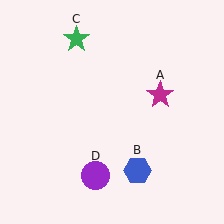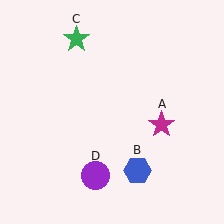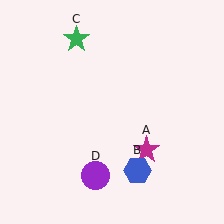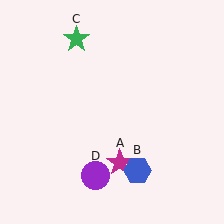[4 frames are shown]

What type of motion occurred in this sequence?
The magenta star (object A) rotated clockwise around the center of the scene.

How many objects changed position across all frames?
1 object changed position: magenta star (object A).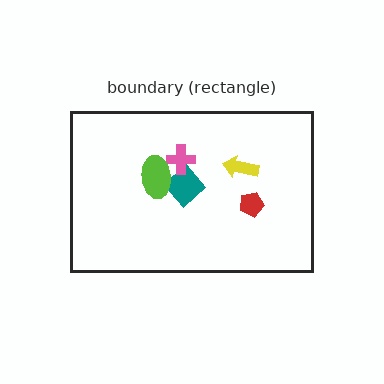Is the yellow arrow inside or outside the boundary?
Inside.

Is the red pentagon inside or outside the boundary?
Inside.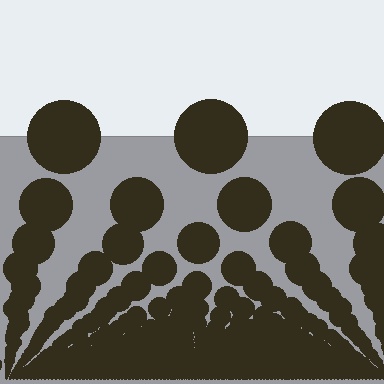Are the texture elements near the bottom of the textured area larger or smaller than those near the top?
Smaller. The gradient is inverted — elements near the bottom are smaller and denser.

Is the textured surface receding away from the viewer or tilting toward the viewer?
The surface appears to tilt toward the viewer. Texture elements get larger and sparser toward the top.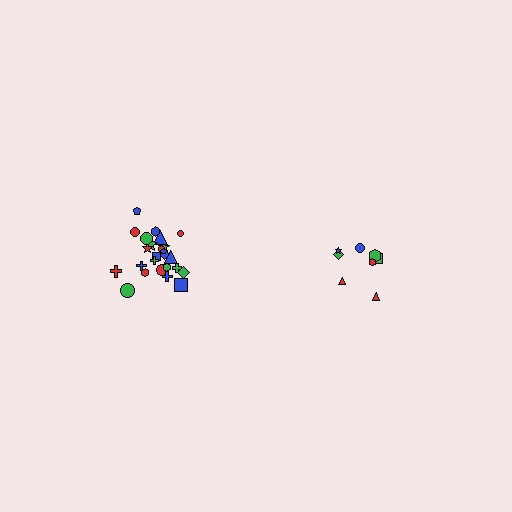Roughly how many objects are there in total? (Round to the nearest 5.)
Roughly 35 objects in total.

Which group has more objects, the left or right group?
The left group.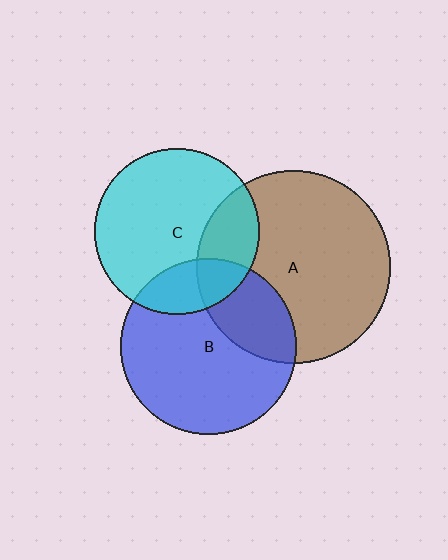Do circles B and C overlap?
Yes.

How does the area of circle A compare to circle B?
Approximately 1.2 times.